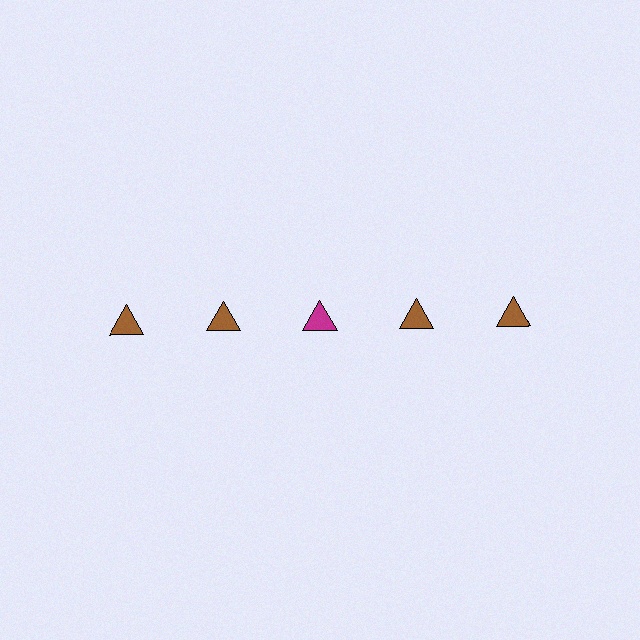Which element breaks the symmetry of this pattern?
The magenta triangle in the top row, center column breaks the symmetry. All other shapes are brown triangles.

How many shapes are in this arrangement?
There are 5 shapes arranged in a grid pattern.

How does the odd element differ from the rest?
It has a different color: magenta instead of brown.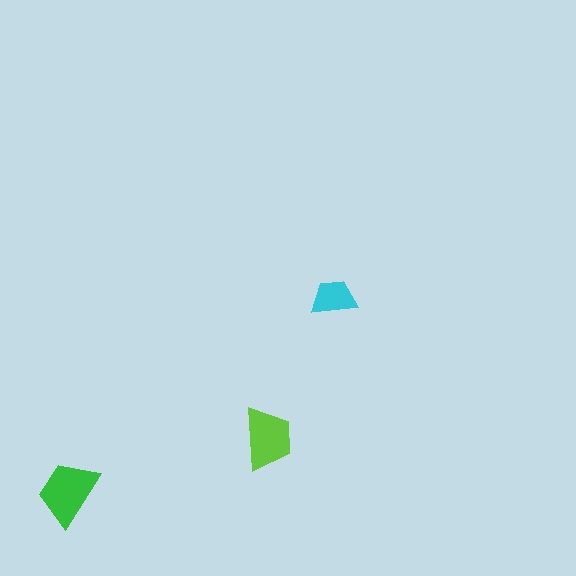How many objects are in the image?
There are 3 objects in the image.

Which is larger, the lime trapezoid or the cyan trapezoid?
The lime one.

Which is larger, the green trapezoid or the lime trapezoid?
The green one.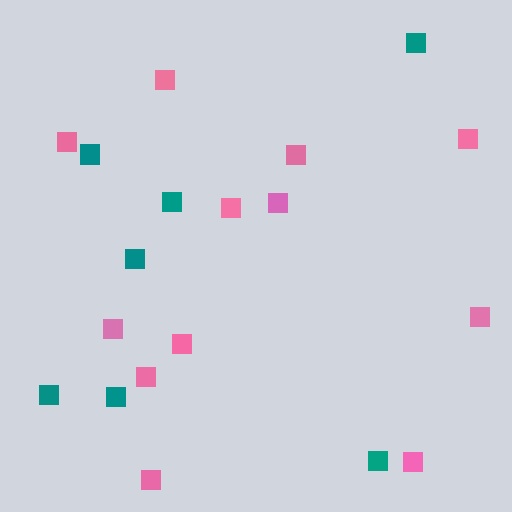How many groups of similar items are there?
There are 2 groups: one group of pink squares (12) and one group of teal squares (7).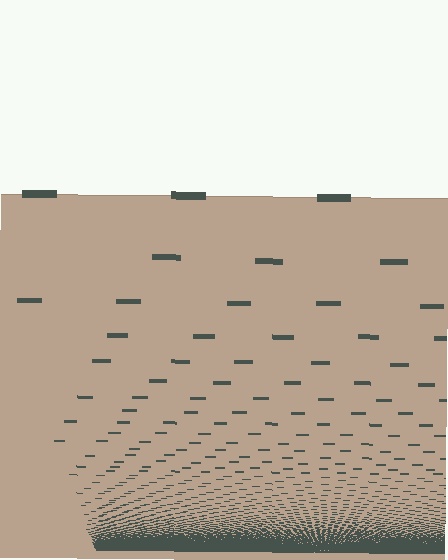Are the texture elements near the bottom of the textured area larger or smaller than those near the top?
Smaller. The gradient is inverted — elements near the bottom are smaller and denser.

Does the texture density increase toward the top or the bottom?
Density increases toward the bottom.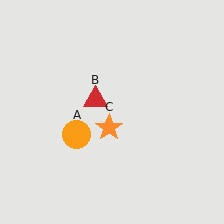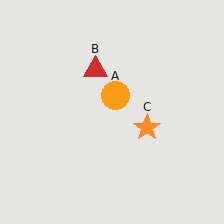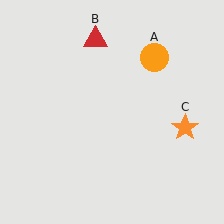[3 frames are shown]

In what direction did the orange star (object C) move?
The orange star (object C) moved right.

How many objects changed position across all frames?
3 objects changed position: orange circle (object A), red triangle (object B), orange star (object C).